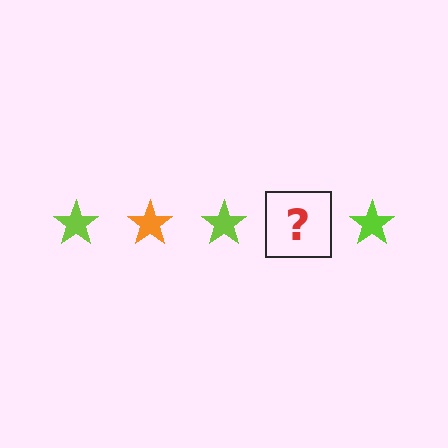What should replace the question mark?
The question mark should be replaced with an orange star.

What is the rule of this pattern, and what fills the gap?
The rule is that the pattern cycles through lime, orange stars. The gap should be filled with an orange star.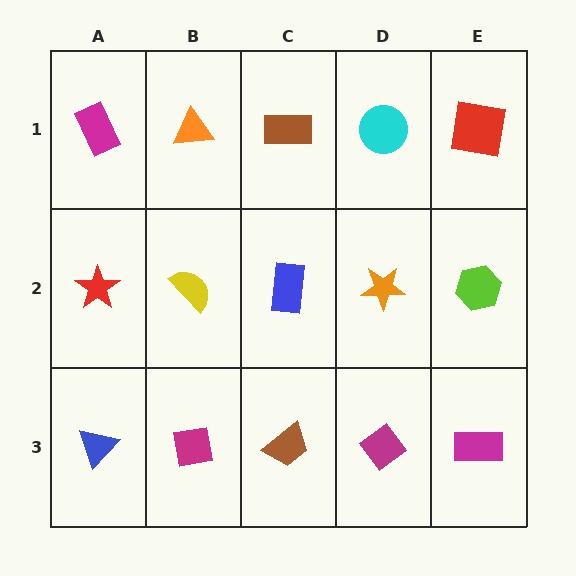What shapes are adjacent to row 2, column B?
An orange triangle (row 1, column B), a magenta square (row 3, column B), a red star (row 2, column A), a blue rectangle (row 2, column C).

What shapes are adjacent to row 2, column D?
A cyan circle (row 1, column D), a magenta diamond (row 3, column D), a blue rectangle (row 2, column C), a lime hexagon (row 2, column E).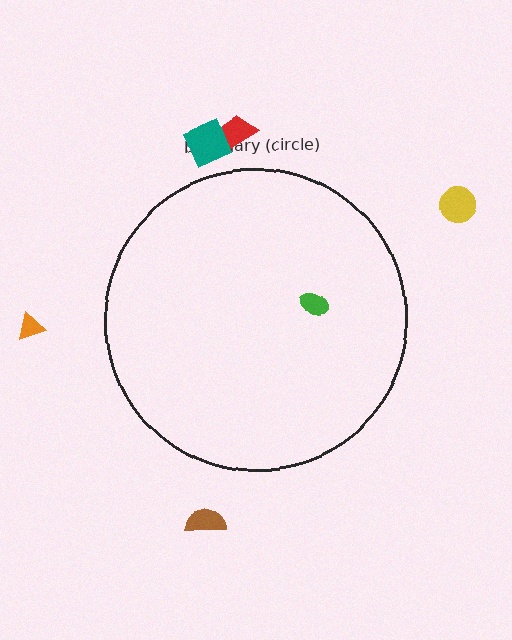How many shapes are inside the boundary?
1 inside, 5 outside.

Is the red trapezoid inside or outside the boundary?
Outside.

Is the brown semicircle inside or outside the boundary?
Outside.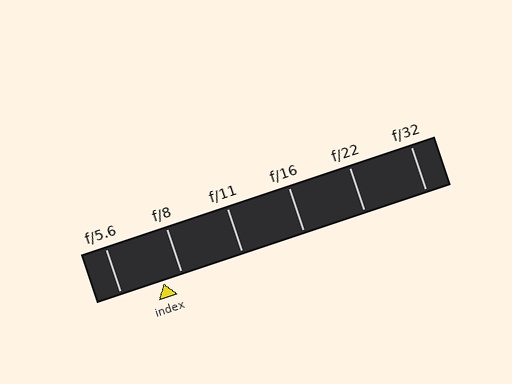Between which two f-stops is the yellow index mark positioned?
The index mark is between f/5.6 and f/8.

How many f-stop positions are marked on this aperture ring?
There are 6 f-stop positions marked.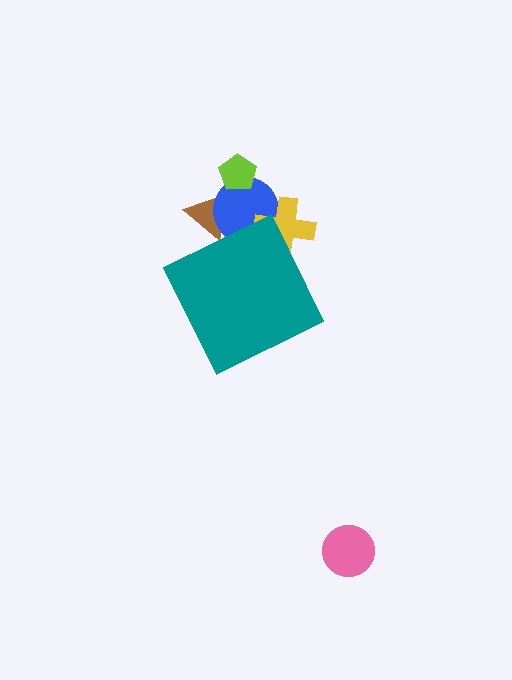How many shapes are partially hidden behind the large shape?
3 shapes are partially hidden.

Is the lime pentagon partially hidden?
No, the lime pentagon is fully visible.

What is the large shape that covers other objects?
A teal diamond.